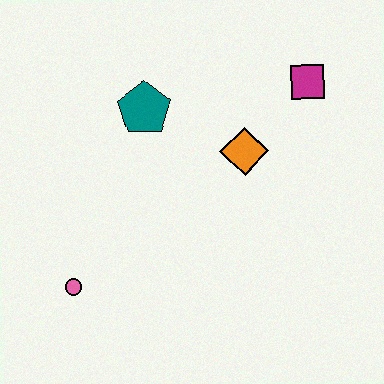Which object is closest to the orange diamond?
The magenta square is closest to the orange diamond.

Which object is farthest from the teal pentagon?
The pink circle is farthest from the teal pentagon.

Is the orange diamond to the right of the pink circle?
Yes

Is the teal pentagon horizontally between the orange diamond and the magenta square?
No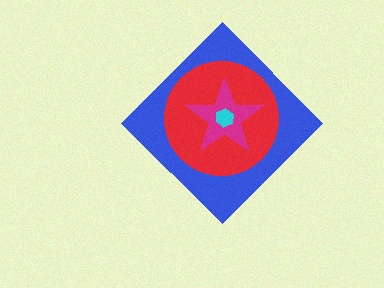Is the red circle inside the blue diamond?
Yes.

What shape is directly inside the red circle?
The magenta star.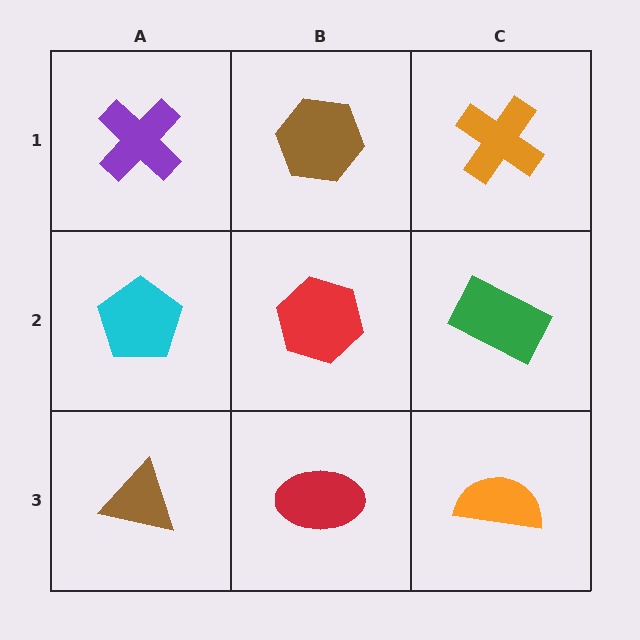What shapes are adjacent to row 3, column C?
A green rectangle (row 2, column C), a red ellipse (row 3, column B).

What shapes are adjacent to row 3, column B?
A red hexagon (row 2, column B), a brown triangle (row 3, column A), an orange semicircle (row 3, column C).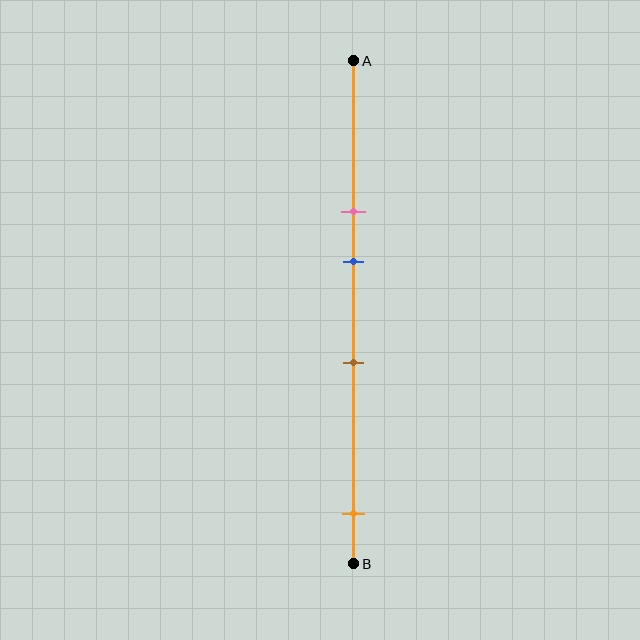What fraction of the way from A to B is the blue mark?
The blue mark is approximately 40% (0.4) of the way from A to B.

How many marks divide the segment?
There are 4 marks dividing the segment.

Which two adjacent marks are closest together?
The pink and blue marks are the closest adjacent pair.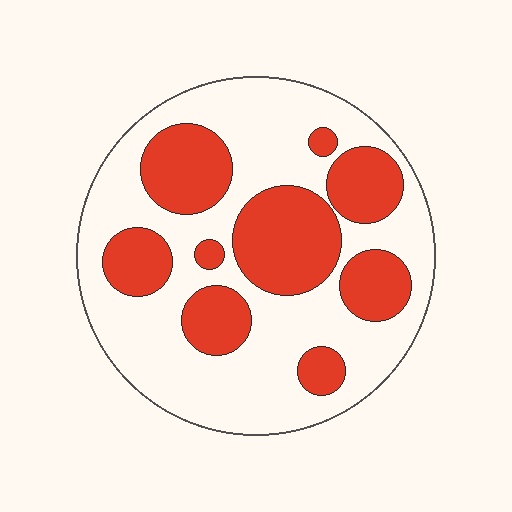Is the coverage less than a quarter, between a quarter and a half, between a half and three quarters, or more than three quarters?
Between a quarter and a half.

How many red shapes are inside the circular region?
9.